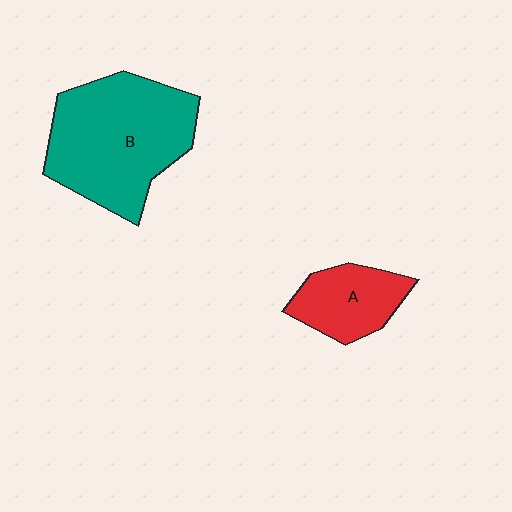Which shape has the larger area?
Shape B (teal).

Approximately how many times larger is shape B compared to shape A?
Approximately 2.3 times.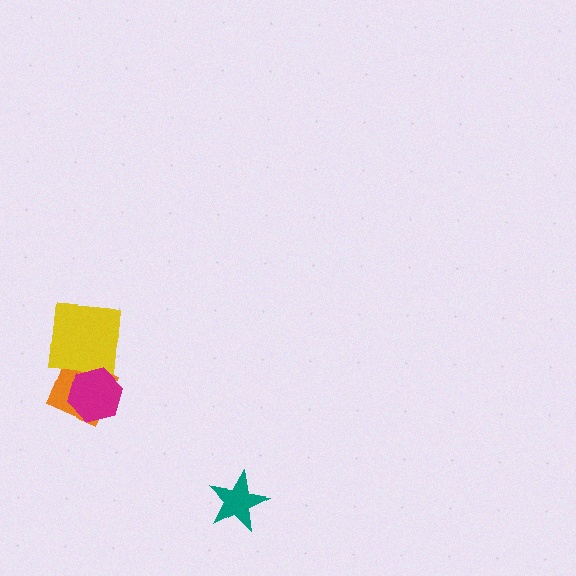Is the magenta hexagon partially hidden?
No, no other shape covers it.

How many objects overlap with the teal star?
0 objects overlap with the teal star.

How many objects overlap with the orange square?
2 objects overlap with the orange square.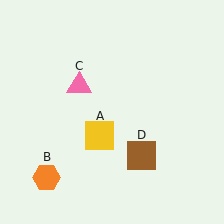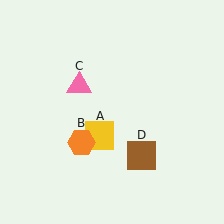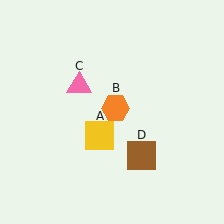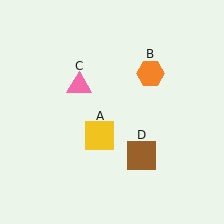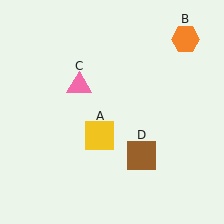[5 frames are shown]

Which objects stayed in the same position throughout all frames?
Yellow square (object A) and pink triangle (object C) and brown square (object D) remained stationary.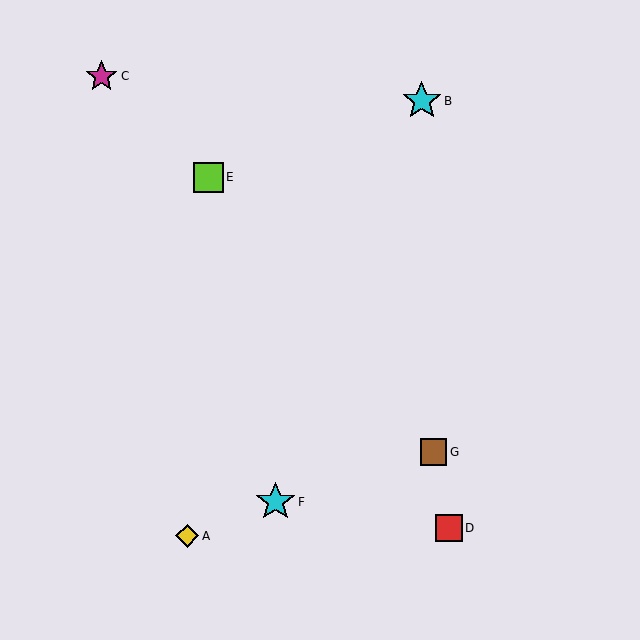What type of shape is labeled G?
Shape G is a brown square.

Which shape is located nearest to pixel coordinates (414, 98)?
The cyan star (labeled B) at (422, 101) is nearest to that location.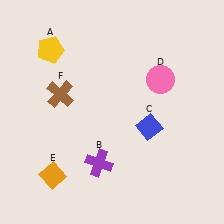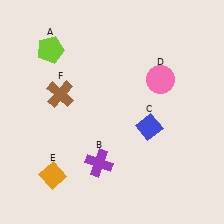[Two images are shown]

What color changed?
The pentagon (A) changed from yellow in Image 1 to lime in Image 2.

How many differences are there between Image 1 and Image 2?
There is 1 difference between the two images.